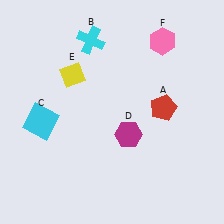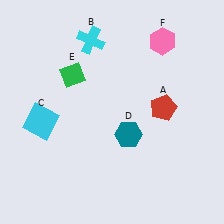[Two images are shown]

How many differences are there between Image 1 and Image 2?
There are 2 differences between the two images.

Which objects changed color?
D changed from magenta to teal. E changed from yellow to green.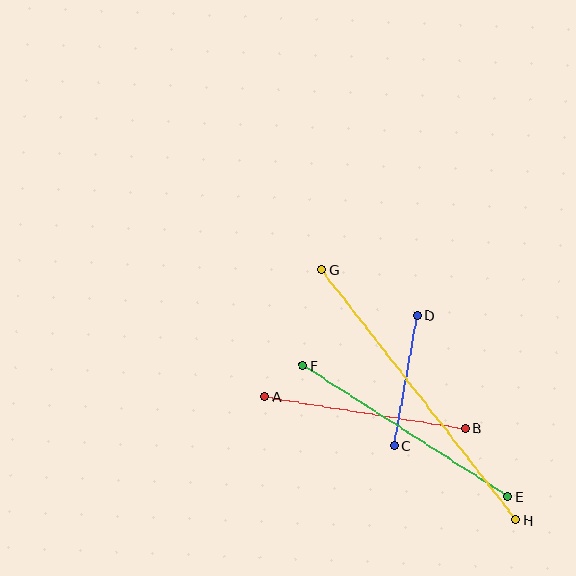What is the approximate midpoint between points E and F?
The midpoint is at approximately (405, 431) pixels.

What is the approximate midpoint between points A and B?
The midpoint is at approximately (365, 413) pixels.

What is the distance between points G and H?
The distance is approximately 317 pixels.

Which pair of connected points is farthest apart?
Points G and H are farthest apart.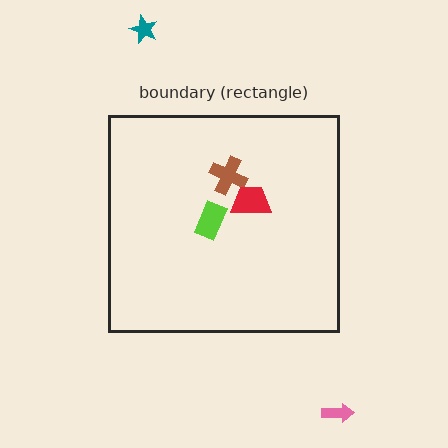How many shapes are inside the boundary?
3 inside, 2 outside.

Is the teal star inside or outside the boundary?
Outside.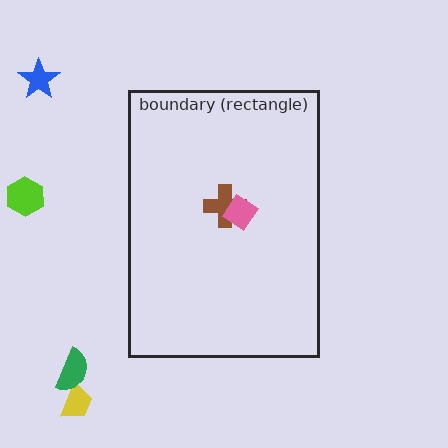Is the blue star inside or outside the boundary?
Outside.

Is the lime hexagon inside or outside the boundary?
Outside.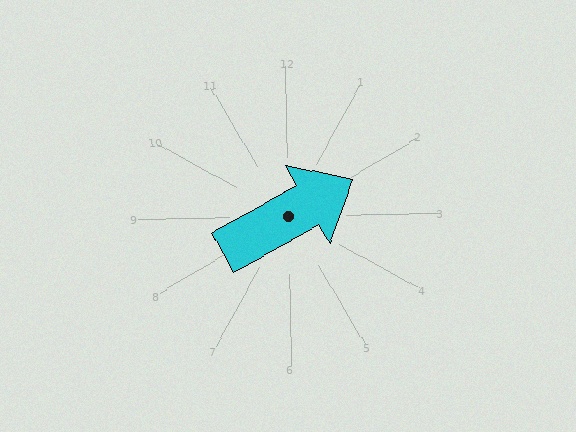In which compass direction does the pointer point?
Northeast.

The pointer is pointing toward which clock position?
Roughly 2 o'clock.